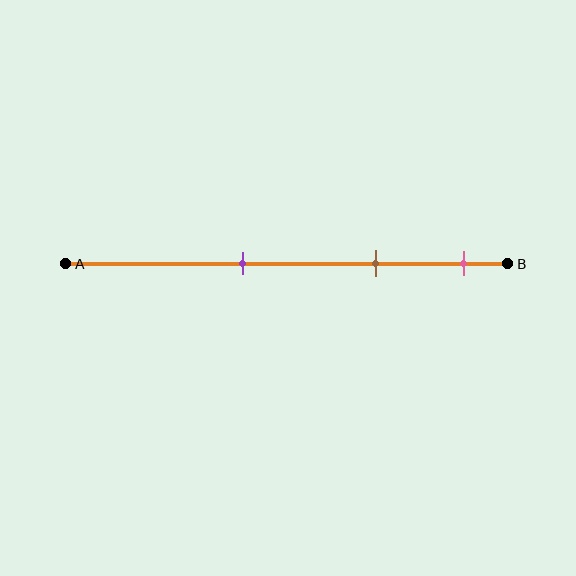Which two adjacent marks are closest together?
The brown and pink marks are the closest adjacent pair.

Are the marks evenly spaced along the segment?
Yes, the marks are approximately evenly spaced.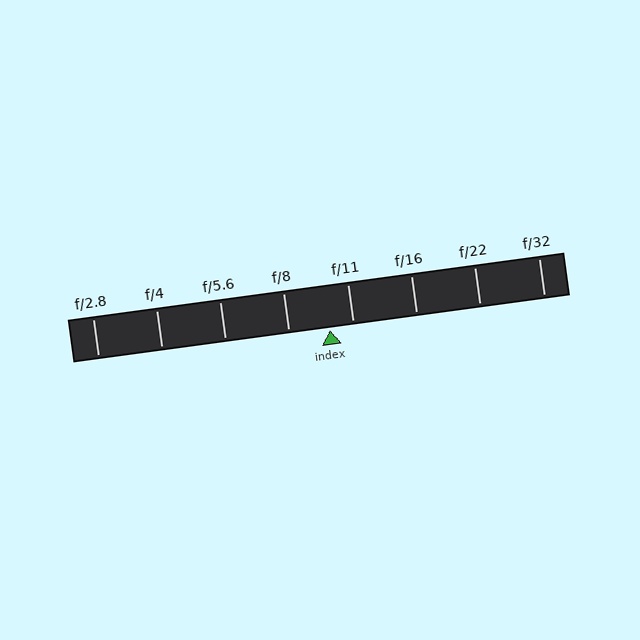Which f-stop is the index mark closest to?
The index mark is closest to f/11.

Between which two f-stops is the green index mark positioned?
The index mark is between f/8 and f/11.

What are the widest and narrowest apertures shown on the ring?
The widest aperture shown is f/2.8 and the narrowest is f/32.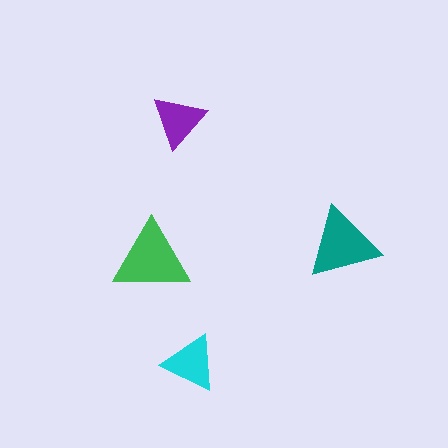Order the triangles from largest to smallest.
the green one, the teal one, the cyan one, the purple one.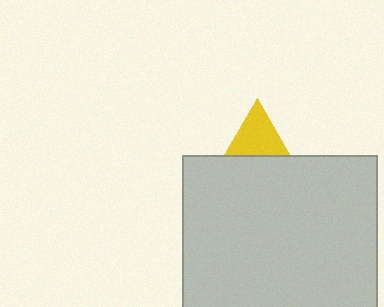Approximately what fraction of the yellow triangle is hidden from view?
Roughly 69% of the yellow triangle is hidden behind the light gray square.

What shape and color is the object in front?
The object in front is a light gray square.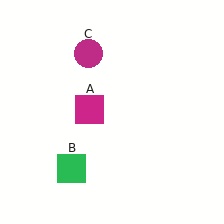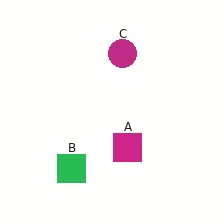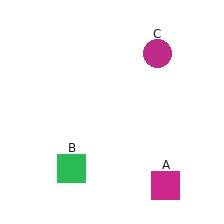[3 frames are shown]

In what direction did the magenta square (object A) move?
The magenta square (object A) moved down and to the right.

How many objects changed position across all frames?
2 objects changed position: magenta square (object A), magenta circle (object C).